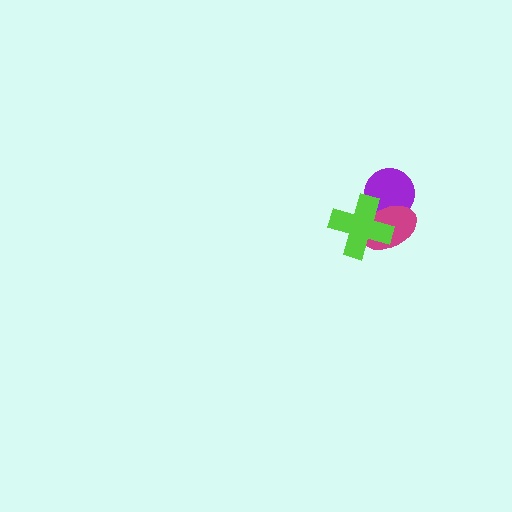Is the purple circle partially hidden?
Yes, it is partially covered by another shape.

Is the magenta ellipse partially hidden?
Yes, it is partially covered by another shape.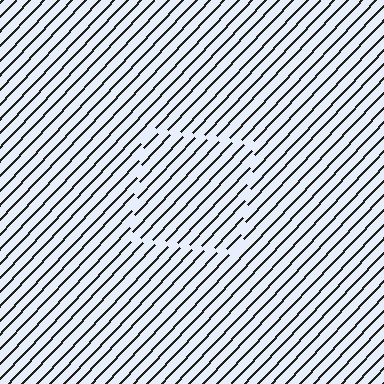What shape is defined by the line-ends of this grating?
An illusory square. The interior of the shape contains the same grating, shifted by half a period — the contour is defined by the phase discontinuity where line-ends from the inner and outer gratings abut.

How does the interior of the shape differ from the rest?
The interior of the shape contains the same grating, shifted by half a period — the contour is defined by the phase discontinuity where line-ends from the inner and outer gratings abut.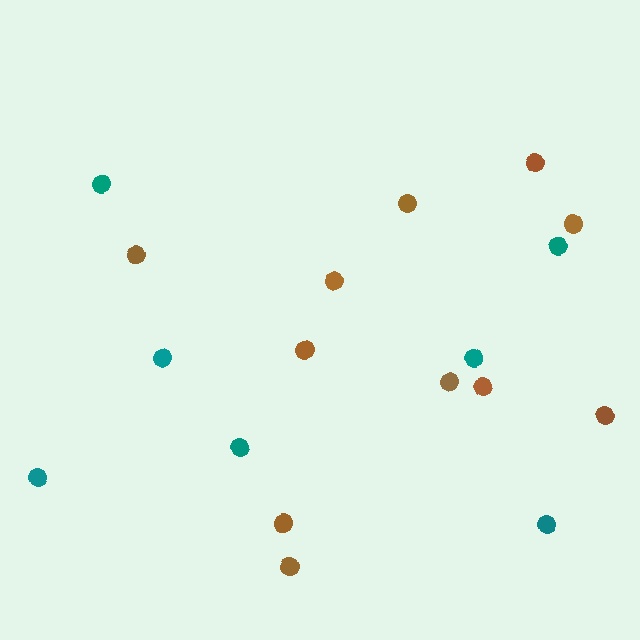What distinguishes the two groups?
There are 2 groups: one group of brown circles (11) and one group of teal circles (7).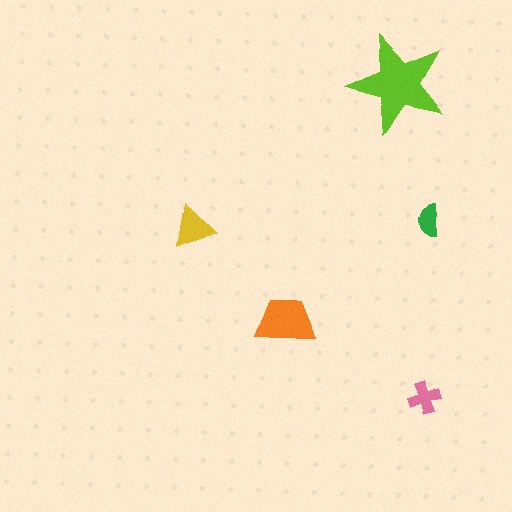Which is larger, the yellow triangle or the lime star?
The lime star.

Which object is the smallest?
The green semicircle.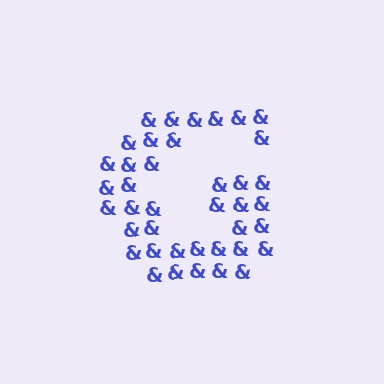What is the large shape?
The large shape is the letter G.